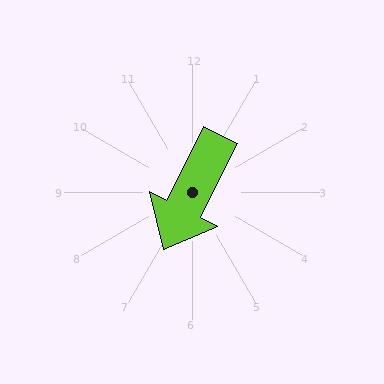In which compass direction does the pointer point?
Southwest.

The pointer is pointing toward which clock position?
Roughly 7 o'clock.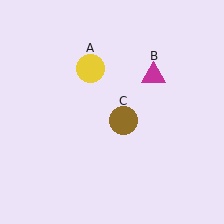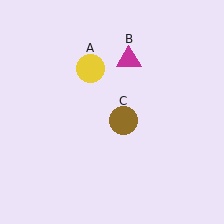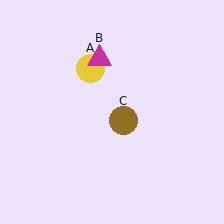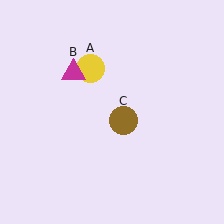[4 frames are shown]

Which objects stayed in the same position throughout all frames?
Yellow circle (object A) and brown circle (object C) remained stationary.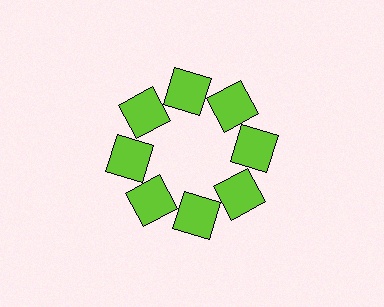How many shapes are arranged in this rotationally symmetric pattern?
There are 8 shapes, arranged in 8 groups of 1.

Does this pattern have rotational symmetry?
Yes, this pattern has 8-fold rotational symmetry. It looks the same after rotating 45 degrees around the center.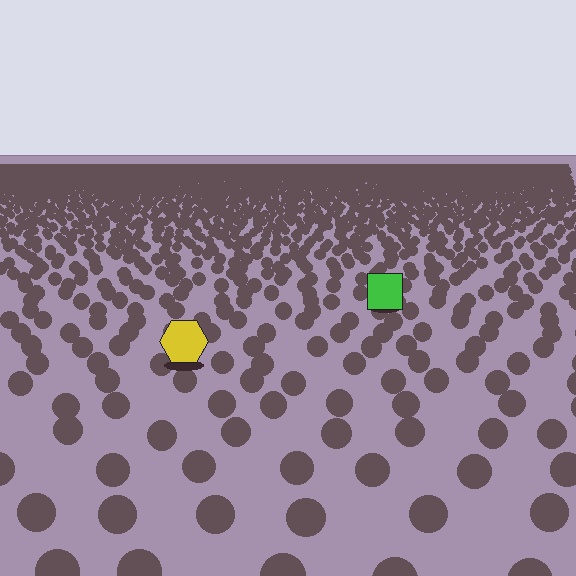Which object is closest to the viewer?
The yellow hexagon is closest. The texture marks near it are larger and more spread out.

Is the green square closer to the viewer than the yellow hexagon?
No. The yellow hexagon is closer — you can tell from the texture gradient: the ground texture is coarser near it.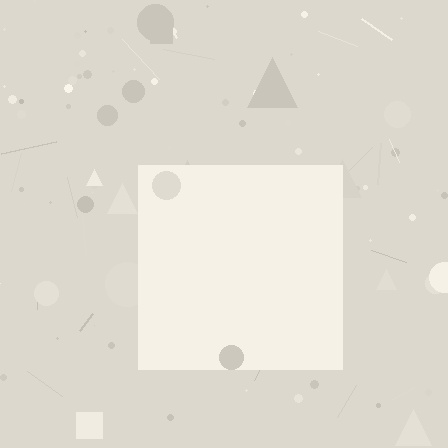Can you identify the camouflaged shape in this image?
The camouflaged shape is a square.